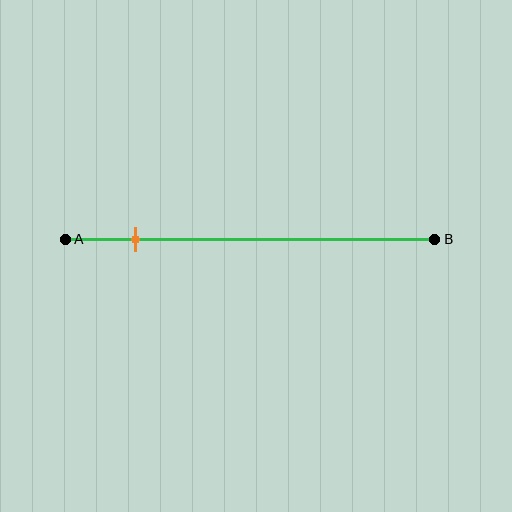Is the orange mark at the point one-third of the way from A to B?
No, the mark is at about 20% from A, not at the 33% one-third point.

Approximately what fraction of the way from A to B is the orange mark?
The orange mark is approximately 20% of the way from A to B.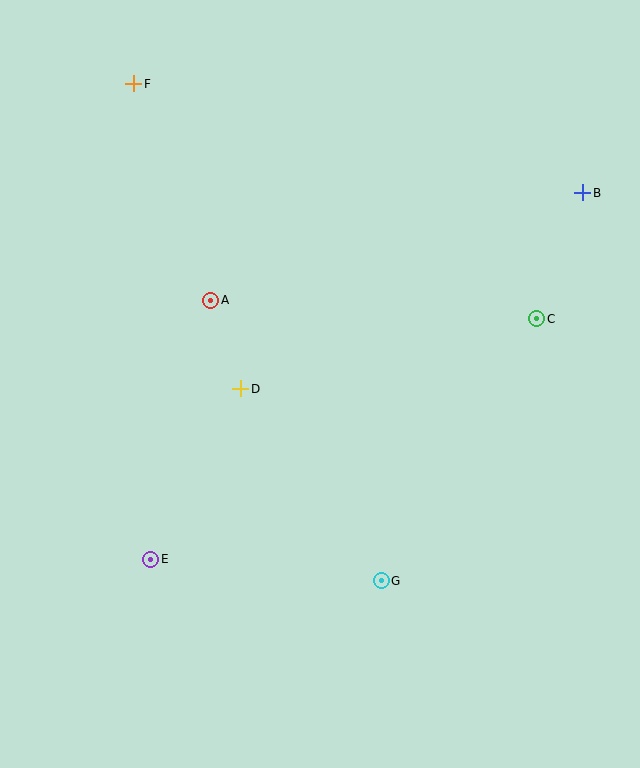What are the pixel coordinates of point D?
Point D is at (241, 389).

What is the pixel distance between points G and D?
The distance between G and D is 238 pixels.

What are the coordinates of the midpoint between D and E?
The midpoint between D and E is at (196, 474).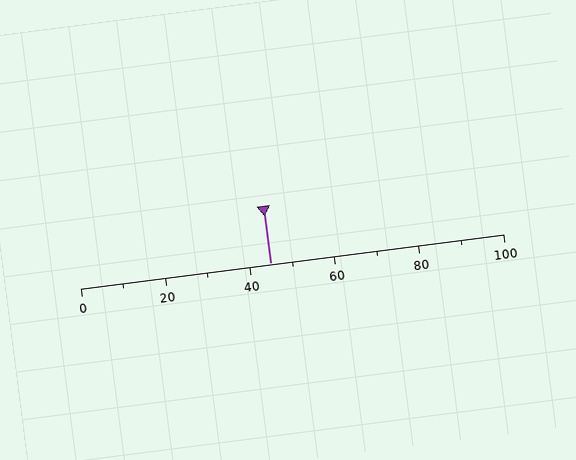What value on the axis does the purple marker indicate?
The marker indicates approximately 45.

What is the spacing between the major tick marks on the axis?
The major ticks are spaced 20 apart.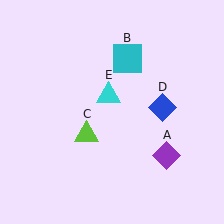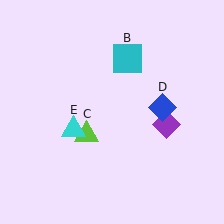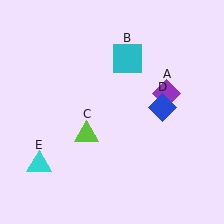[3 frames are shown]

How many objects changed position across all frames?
2 objects changed position: purple diamond (object A), cyan triangle (object E).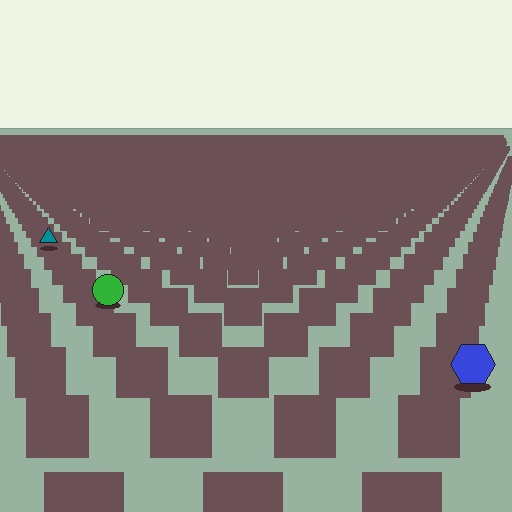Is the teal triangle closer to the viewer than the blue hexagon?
No. The blue hexagon is closer — you can tell from the texture gradient: the ground texture is coarser near it.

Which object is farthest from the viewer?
The teal triangle is farthest from the viewer. It appears smaller and the ground texture around it is denser.